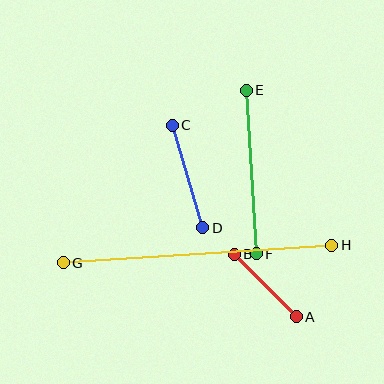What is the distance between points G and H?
The distance is approximately 269 pixels.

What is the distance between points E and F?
The distance is approximately 164 pixels.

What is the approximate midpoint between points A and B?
The midpoint is at approximately (265, 286) pixels.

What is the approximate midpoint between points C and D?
The midpoint is at approximately (188, 177) pixels.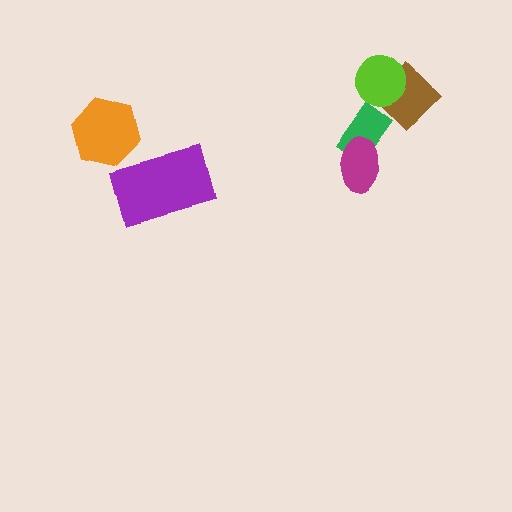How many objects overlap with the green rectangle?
1 object overlaps with the green rectangle.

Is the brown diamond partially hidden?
Yes, it is partially covered by another shape.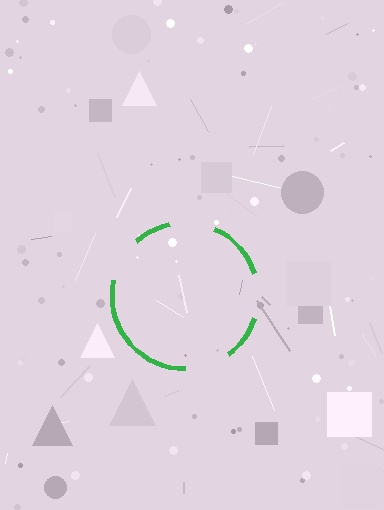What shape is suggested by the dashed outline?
The dashed outline suggests a circle.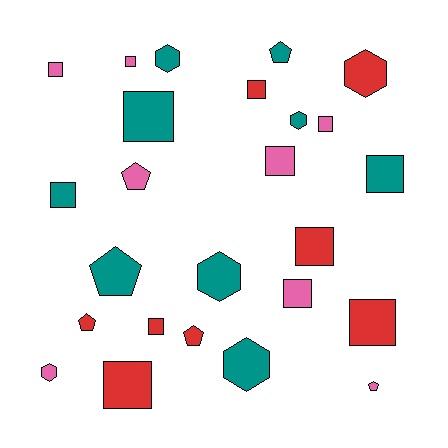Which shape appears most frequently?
Square, with 13 objects.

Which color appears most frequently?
Teal, with 9 objects.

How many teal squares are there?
There are 3 teal squares.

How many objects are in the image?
There are 25 objects.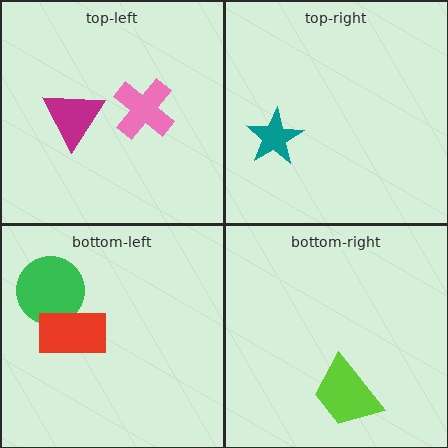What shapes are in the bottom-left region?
The green circle, the red rectangle.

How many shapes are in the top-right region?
1.